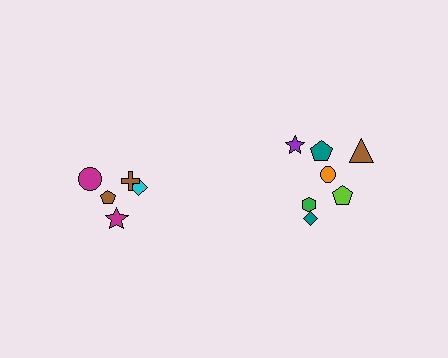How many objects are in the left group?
There are 5 objects.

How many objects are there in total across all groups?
There are 12 objects.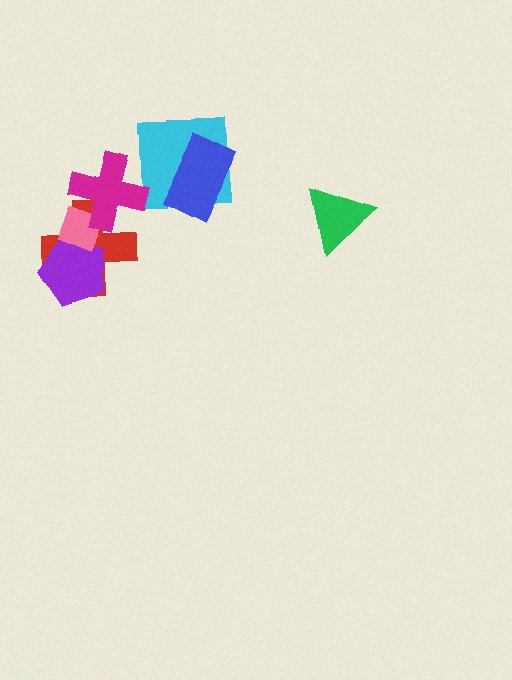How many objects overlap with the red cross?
3 objects overlap with the red cross.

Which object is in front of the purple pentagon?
The pink diamond is in front of the purple pentagon.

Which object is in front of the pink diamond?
The magenta cross is in front of the pink diamond.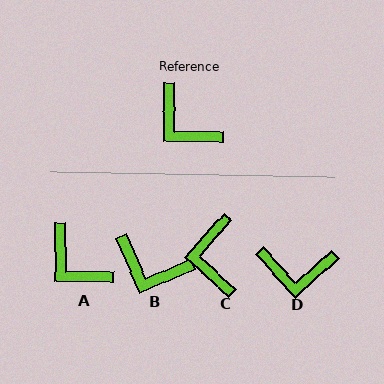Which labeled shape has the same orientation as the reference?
A.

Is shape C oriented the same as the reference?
No, it is off by about 41 degrees.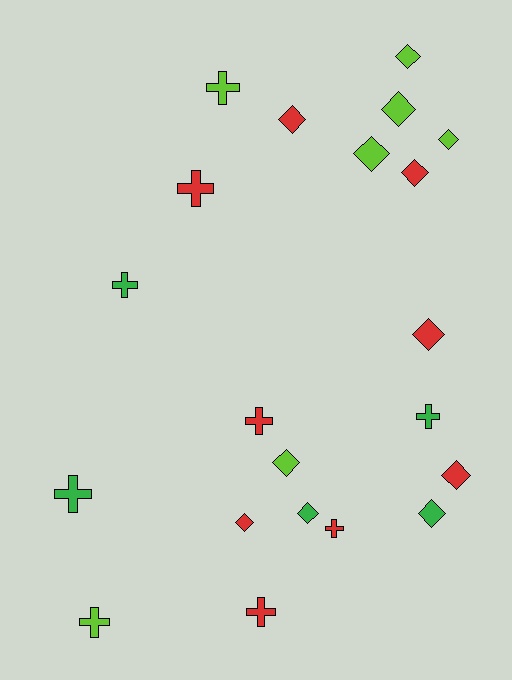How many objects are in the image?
There are 21 objects.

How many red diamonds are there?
There are 5 red diamonds.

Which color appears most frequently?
Red, with 9 objects.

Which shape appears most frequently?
Diamond, with 12 objects.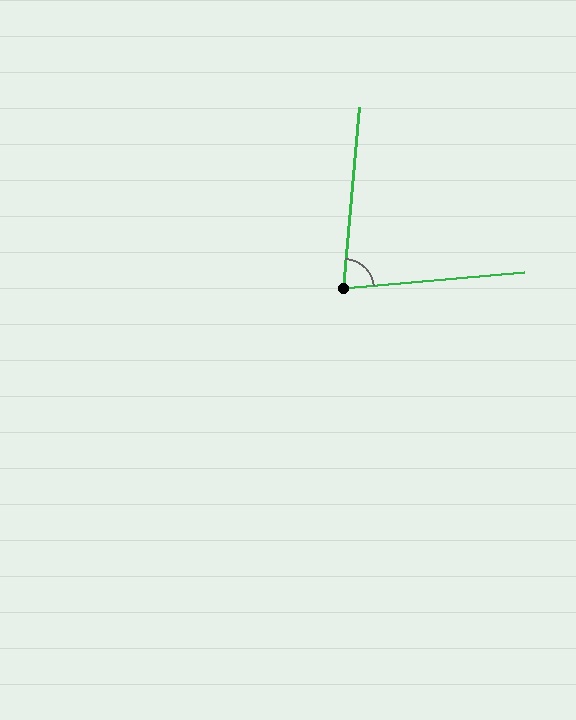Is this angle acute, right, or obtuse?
It is acute.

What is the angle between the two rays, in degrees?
Approximately 80 degrees.